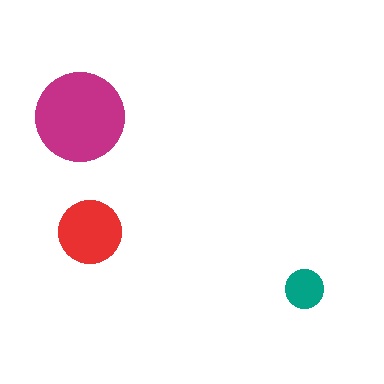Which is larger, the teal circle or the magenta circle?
The magenta one.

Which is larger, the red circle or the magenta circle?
The magenta one.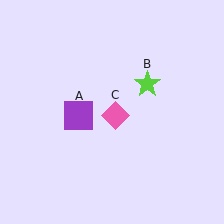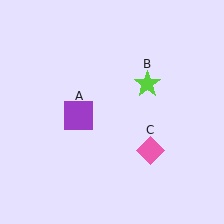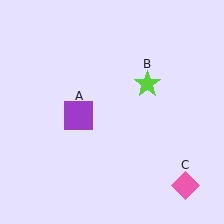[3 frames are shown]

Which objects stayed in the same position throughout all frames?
Purple square (object A) and lime star (object B) remained stationary.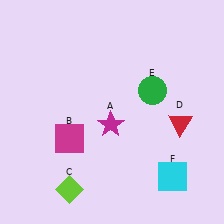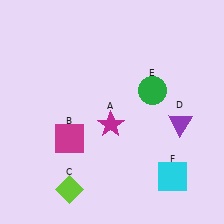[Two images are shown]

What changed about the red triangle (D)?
In Image 1, D is red. In Image 2, it changed to purple.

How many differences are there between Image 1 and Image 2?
There is 1 difference between the two images.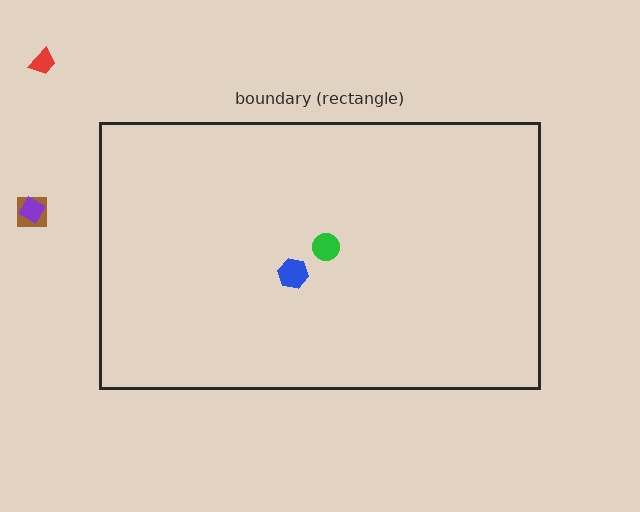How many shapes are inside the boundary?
2 inside, 3 outside.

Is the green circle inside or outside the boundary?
Inside.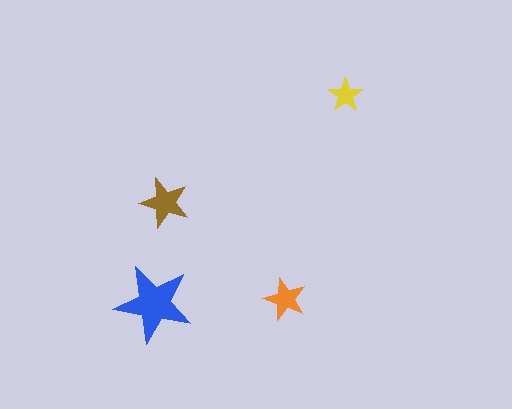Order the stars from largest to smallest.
the blue one, the brown one, the orange one, the yellow one.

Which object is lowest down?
The blue star is bottommost.